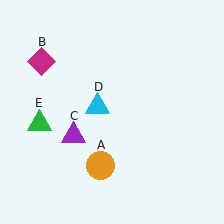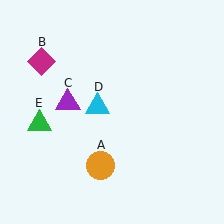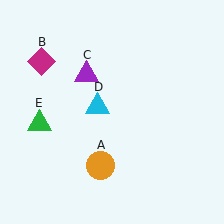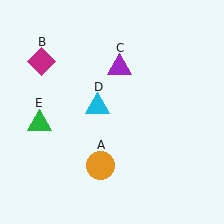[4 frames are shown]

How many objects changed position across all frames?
1 object changed position: purple triangle (object C).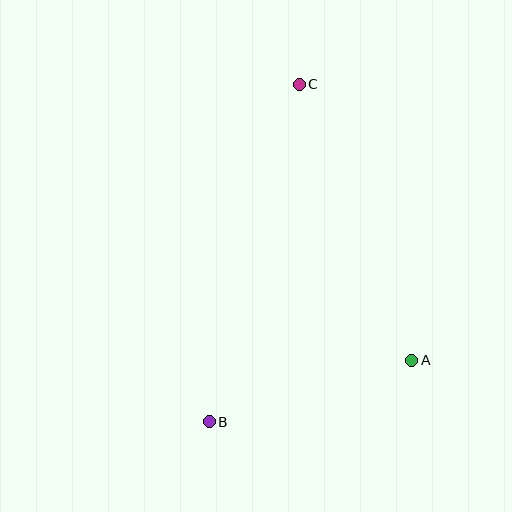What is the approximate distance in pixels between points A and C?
The distance between A and C is approximately 298 pixels.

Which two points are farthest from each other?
Points B and C are farthest from each other.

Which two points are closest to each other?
Points A and B are closest to each other.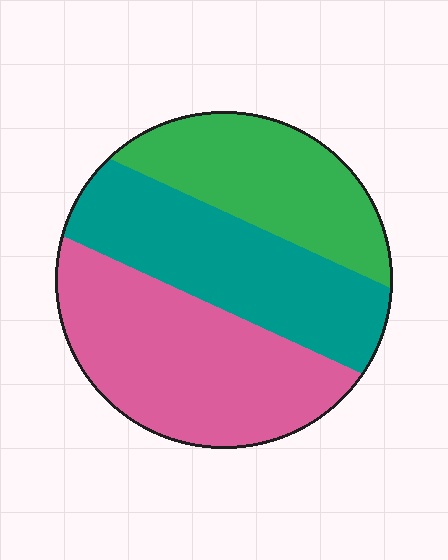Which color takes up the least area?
Green, at roughly 25%.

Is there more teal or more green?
Teal.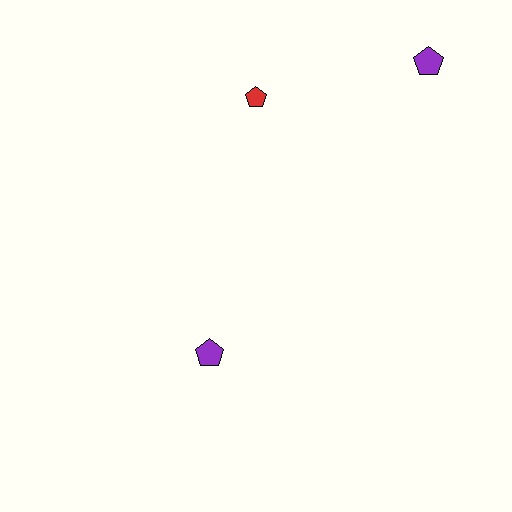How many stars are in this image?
There are no stars.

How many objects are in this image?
There are 3 objects.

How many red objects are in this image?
There is 1 red object.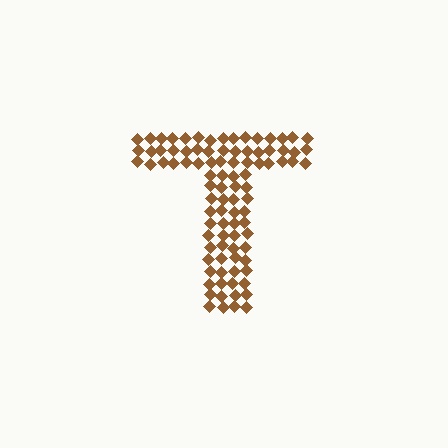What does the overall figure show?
The overall figure shows the letter T.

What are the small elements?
The small elements are diamonds.